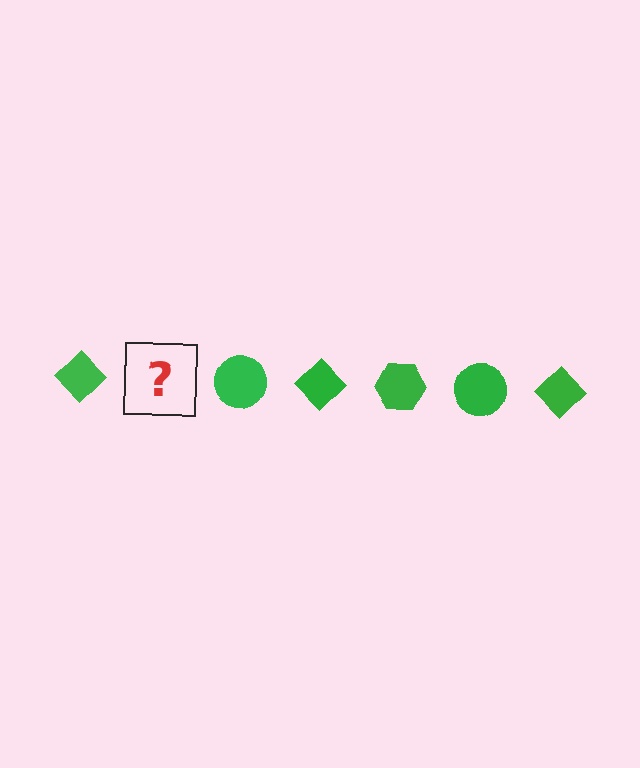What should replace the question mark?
The question mark should be replaced with a green hexagon.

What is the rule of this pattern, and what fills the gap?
The rule is that the pattern cycles through diamond, hexagon, circle shapes in green. The gap should be filled with a green hexagon.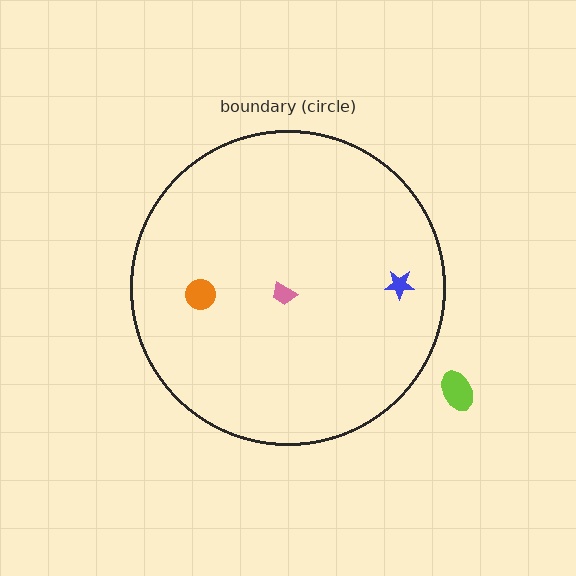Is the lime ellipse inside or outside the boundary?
Outside.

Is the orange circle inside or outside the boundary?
Inside.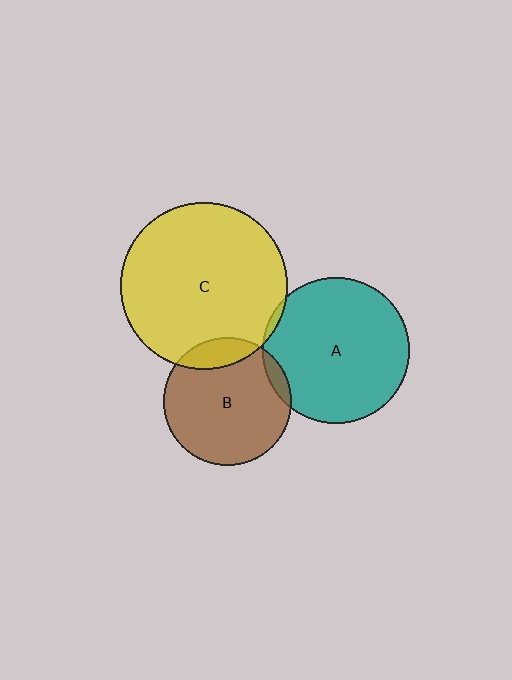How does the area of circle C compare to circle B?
Approximately 1.7 times.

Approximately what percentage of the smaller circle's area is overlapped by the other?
Approximately 5%.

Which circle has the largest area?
Circle C (yellow).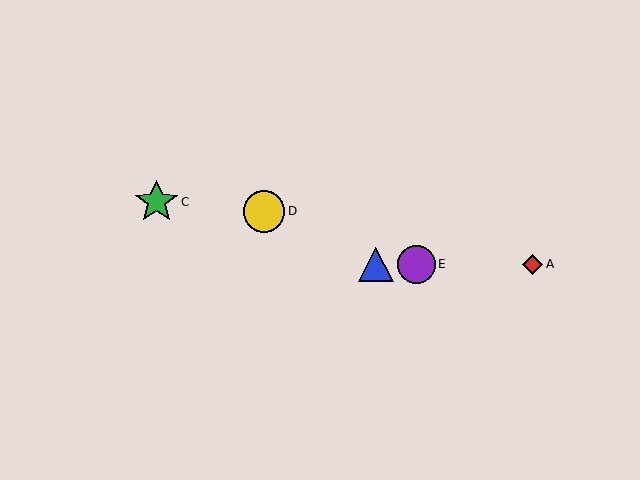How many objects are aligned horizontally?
3 objects (A, B, E) are aligned horizontally.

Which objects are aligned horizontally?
Objects A, B, E are aligned horizontally.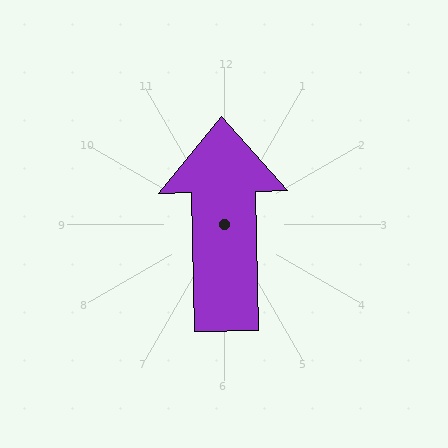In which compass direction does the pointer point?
North.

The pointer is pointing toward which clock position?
Roughly 12 o'clock.